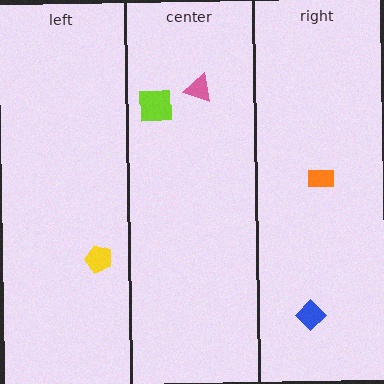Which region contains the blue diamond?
The right region.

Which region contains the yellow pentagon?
The left region.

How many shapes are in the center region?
2.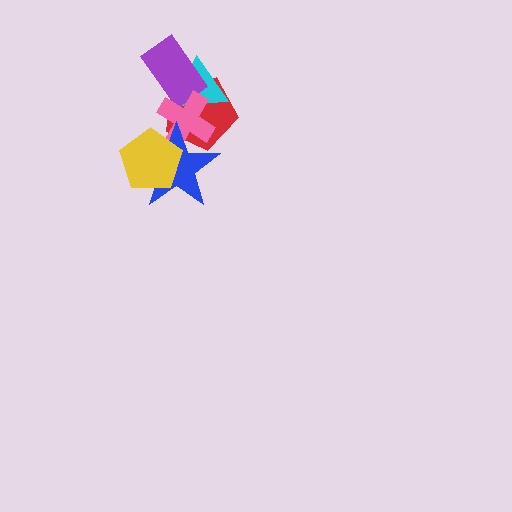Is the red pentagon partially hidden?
Yes, it is partially covered by another shape.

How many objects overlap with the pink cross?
5 objects overlap with the pink cross.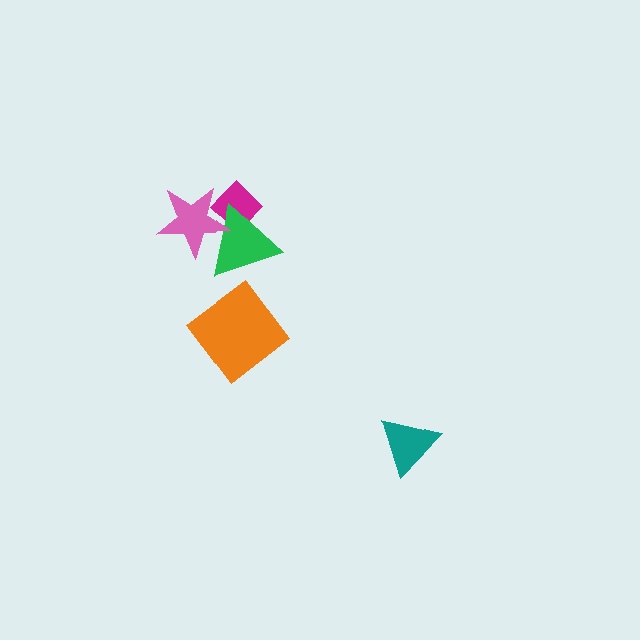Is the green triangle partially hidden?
Yes, it is partially covered by another shape.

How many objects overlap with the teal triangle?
0 objects overlap with the teal triangle.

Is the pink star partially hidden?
No, no other shape covers it.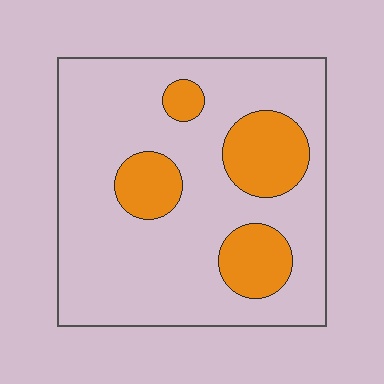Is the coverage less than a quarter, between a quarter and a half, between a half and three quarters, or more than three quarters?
Less than a quarter.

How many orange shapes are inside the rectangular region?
4.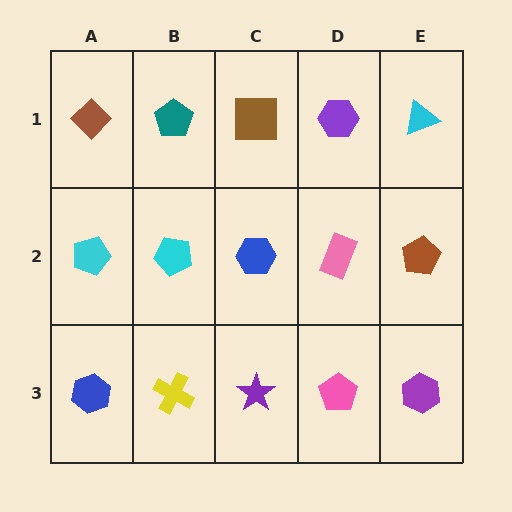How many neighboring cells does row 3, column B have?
3.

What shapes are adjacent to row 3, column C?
A blue hexagon (row 2, column C), a yellow cross (row 3, column B), a pink pentagon (row 3, column D).